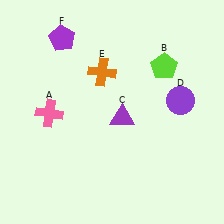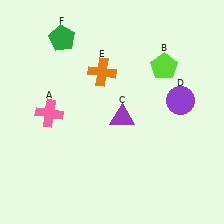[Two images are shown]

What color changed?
The pentagon (F) changed from purple in Image 1 to green in Image 2.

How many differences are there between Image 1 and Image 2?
There is 1 difference between the two images.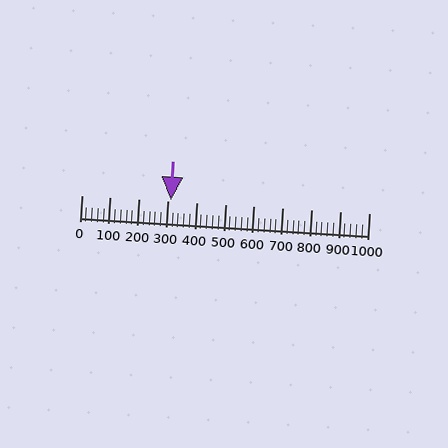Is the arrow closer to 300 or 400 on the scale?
The arrow is closer to 300.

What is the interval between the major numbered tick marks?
The major tick marks are spaced 100 units apart.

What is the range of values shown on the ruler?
The ruler shows values from 0 to 1000.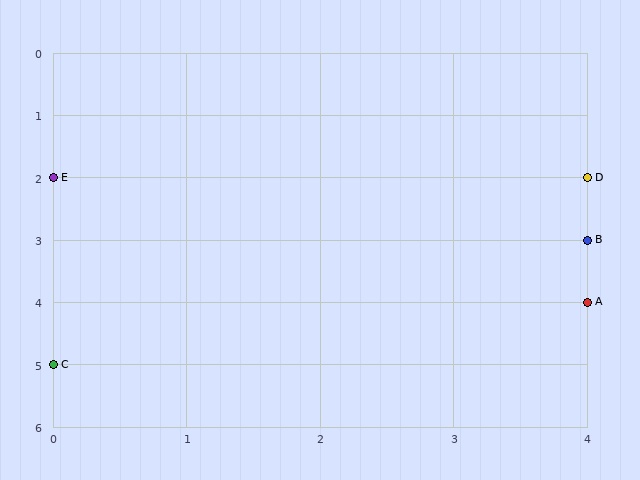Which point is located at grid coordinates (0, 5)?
Point C is at (0, 5).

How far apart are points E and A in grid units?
Points E and A are 4 columns and 2 rows apart (about 4.5 grid units diagonally).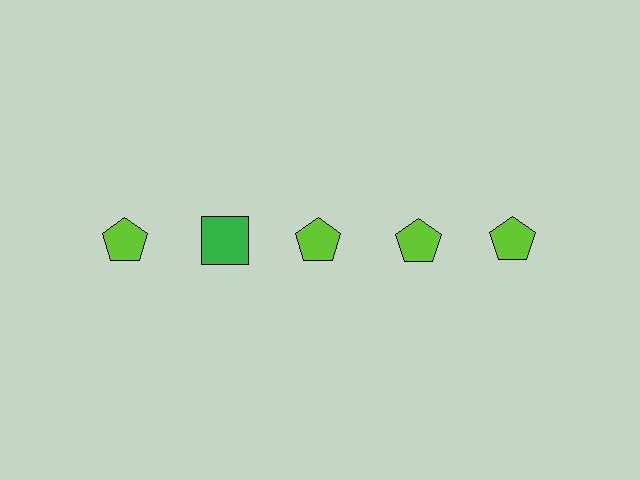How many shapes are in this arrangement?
There are 5 shapes arranged in a grid pattern.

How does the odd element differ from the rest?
It differs in both color (green instead of lime) and shape (square instead of pentagon).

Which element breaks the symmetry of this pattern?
The green square in the top row, second from left column breaks the symmetry. All other shapes are lime pentagons.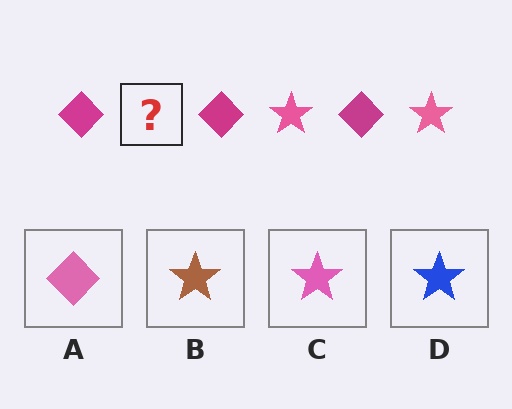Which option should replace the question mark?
Option C.